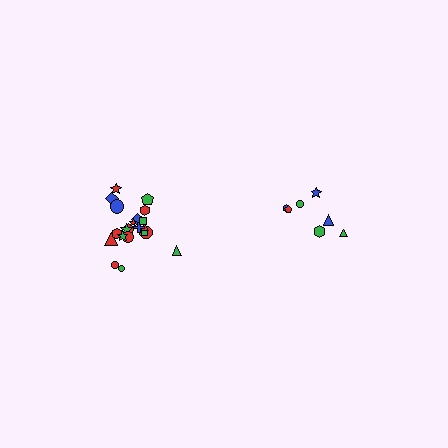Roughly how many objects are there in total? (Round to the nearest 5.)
Roughly 30 objects in total.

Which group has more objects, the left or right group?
The left group.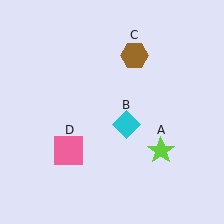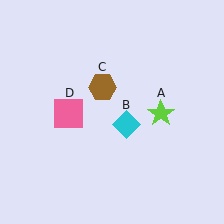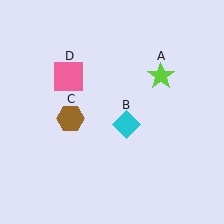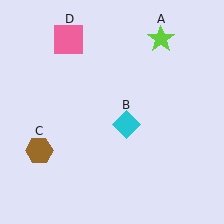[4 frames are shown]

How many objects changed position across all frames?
3 objects changed position: lime star (object A), brown hexagon (object C), pink square (object D).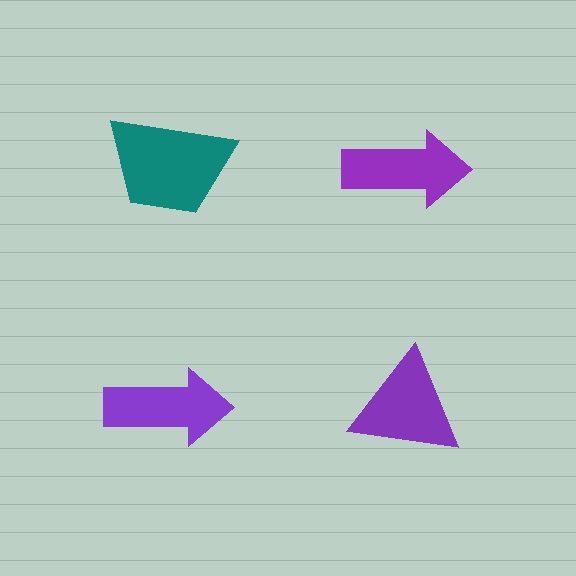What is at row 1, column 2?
A purple arrow.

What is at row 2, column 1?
A purple arrow.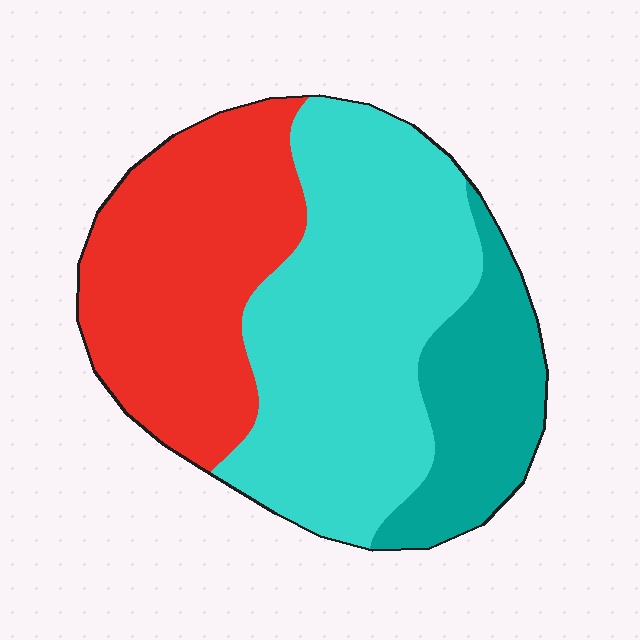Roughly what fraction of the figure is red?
Red takes up about one third (1/3) of the figure.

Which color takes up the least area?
Teal, at roughly 20%.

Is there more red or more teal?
Red.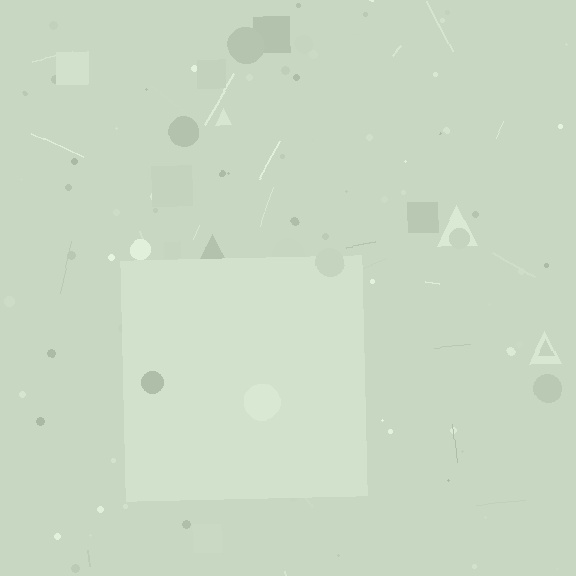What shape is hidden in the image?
A square is hidden in the image.